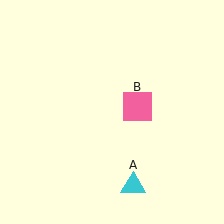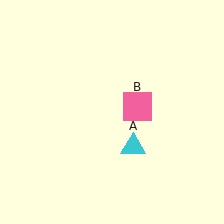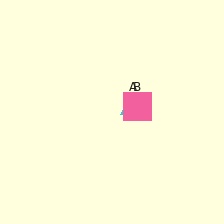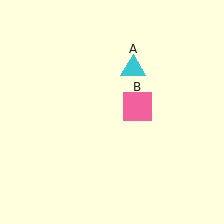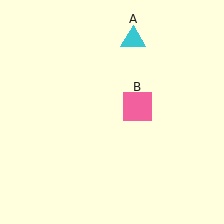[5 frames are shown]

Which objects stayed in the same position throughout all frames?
Pink square (object B) remained stationary.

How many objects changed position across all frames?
1 object changed position: cyan triangle (object A).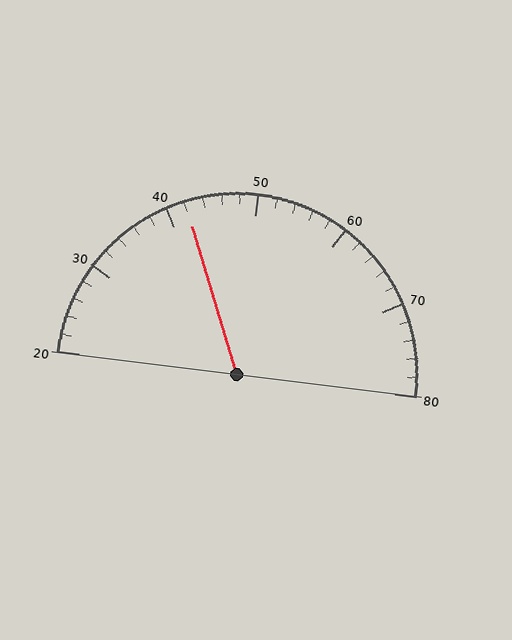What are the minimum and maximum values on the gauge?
The gauge ranges from 20 to 80.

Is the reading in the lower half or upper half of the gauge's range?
The reading is in the lower half of the range (20 to 80).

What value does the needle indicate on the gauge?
The needle indicates approximately 42.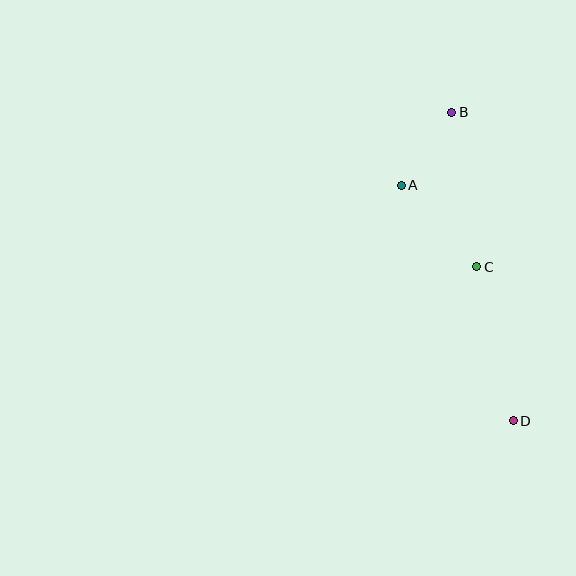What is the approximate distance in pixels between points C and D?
The distance between C and D is approximately 158 pixels.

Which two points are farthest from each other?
Points B and D are farthest from each other.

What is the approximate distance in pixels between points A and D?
The distance between A and D is approximately 261 pixels.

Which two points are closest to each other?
Points A and B are closest to each other.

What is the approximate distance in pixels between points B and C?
The distance between B and C is approximately 157 pixels.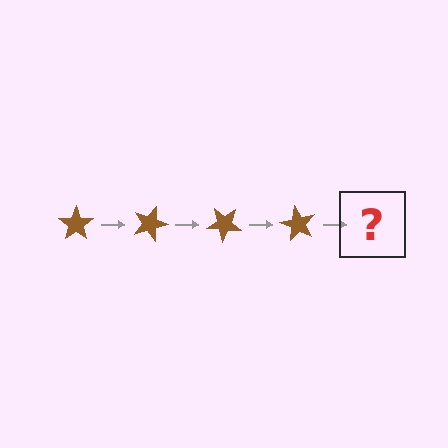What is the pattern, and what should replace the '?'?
The pattern is that the star rotates 20 degrees each step. The '?' should be a brown star rotated 80 degrees.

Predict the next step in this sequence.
The next step is a brown star rotated 80 degrees.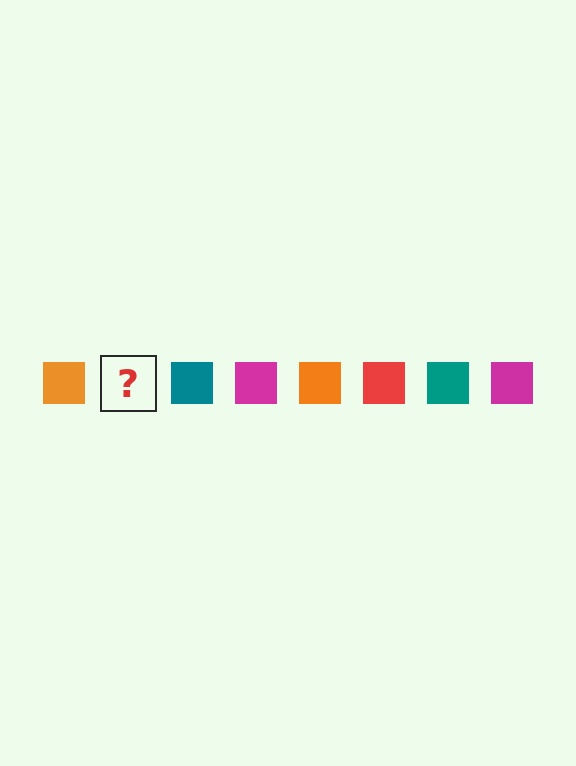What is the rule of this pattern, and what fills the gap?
The rule is that the pattern cycles through orange, red, teal, magenta squares. The gap should be filled with a red square.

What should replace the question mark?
The question mark should be replaced with a red square.